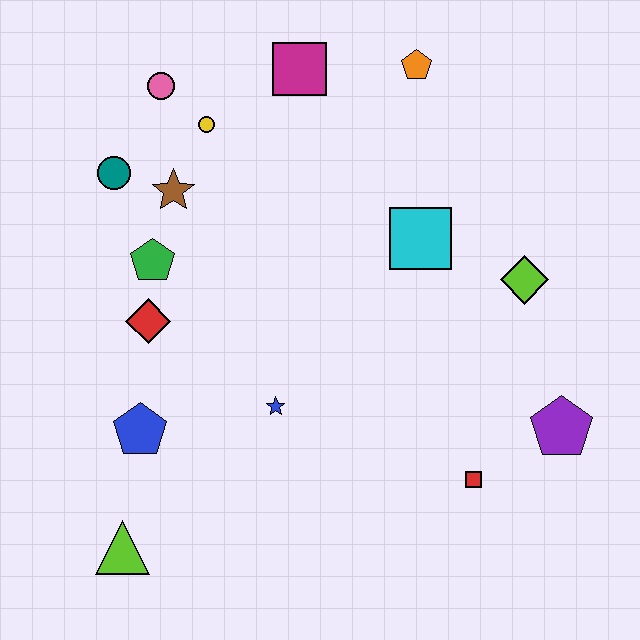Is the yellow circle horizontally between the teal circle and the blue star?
Yes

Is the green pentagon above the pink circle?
No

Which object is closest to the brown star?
The teal circle is closest to the brown star.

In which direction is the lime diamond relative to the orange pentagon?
The lime diamond is below the orange pentagon.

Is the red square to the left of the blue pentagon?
No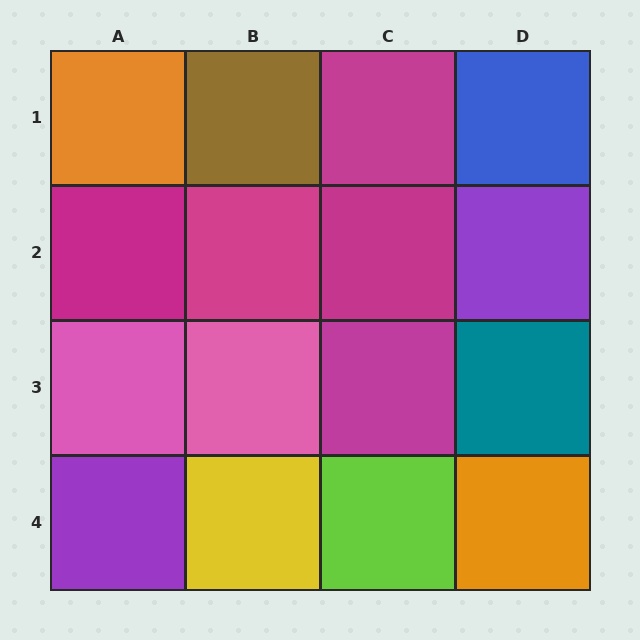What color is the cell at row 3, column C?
Magenta.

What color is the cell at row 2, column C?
Magenta.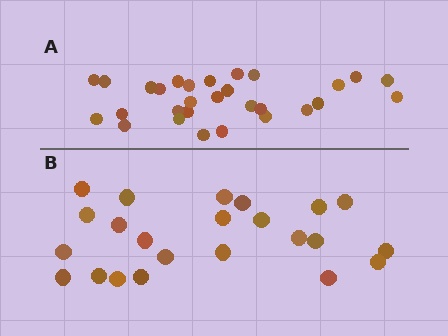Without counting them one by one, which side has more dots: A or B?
Region A (the top region) has more dots.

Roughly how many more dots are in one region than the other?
Region A has about 6 more dots than region B.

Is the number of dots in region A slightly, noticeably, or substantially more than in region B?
Region A has noticeably more, but not dramatically so. The ratio is roughly 1.3 to 1.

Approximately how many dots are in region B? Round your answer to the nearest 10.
About 20 dots. (The exact count is 23, which rounds to 20.)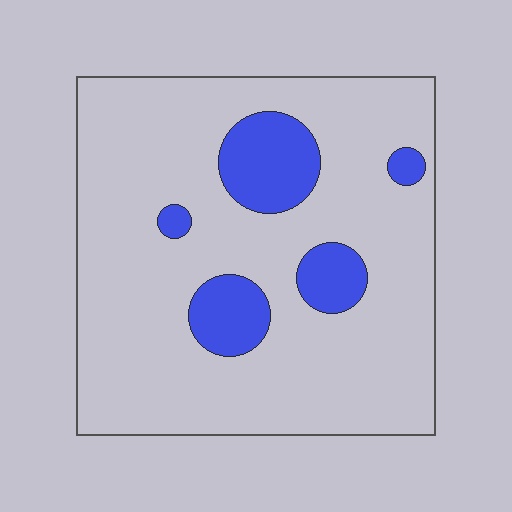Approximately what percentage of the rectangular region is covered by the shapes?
Approximately 15%.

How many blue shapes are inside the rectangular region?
5.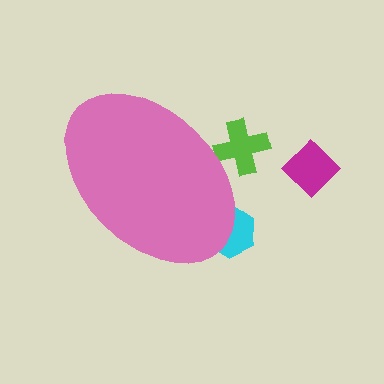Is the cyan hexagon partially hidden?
Yes, the cyan hexagon is partially hidden behind the pink ellipse.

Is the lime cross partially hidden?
Yes, the lime cross is partially hidden behind the pink ellipse.